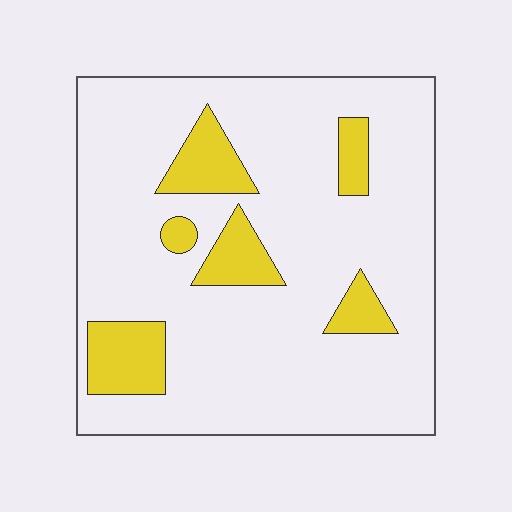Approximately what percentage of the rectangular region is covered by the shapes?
Approximately 15%.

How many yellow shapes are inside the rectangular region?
6.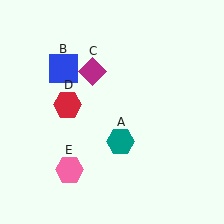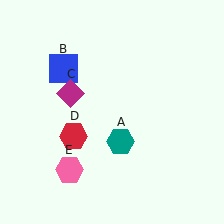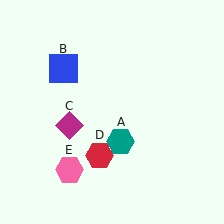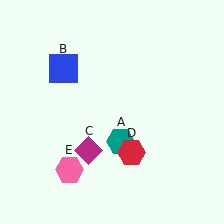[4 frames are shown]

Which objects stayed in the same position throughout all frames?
Teal hexagon (object A) and blue square (object B) and pink hexagon (object E) remained stationary.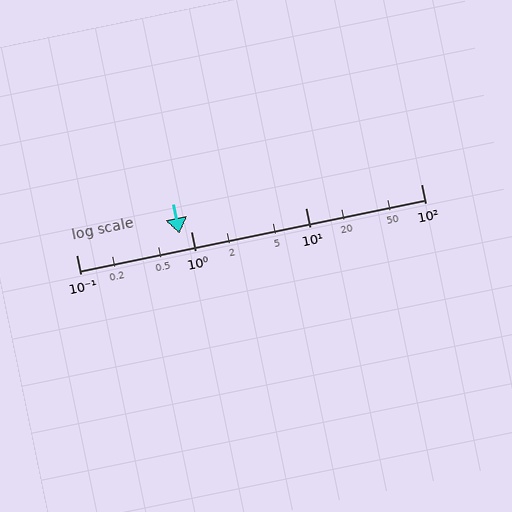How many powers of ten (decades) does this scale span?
The scale spans 3 decades, from 0.1 to 100.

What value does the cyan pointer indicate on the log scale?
The pointer indicates approximately 0.79.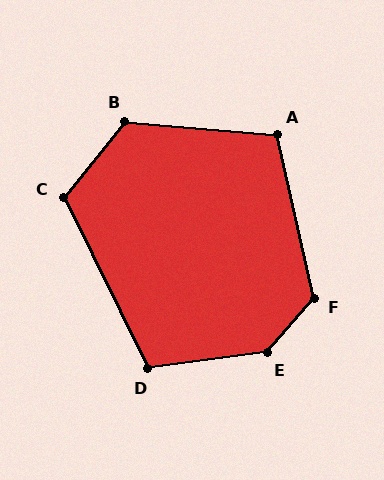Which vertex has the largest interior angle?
E, at approximately 138 degrees.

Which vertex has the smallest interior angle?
A, at approximately 107 degrees.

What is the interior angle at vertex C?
Approximately 114 degrees (obtuse).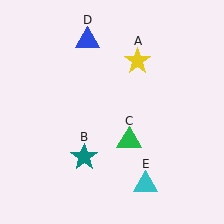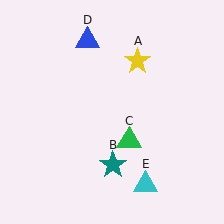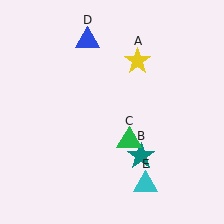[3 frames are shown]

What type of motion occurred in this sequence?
The teal star (object B) rotated counterclockwise around the center of the scene.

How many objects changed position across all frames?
1 object changed position: teal star (object B).